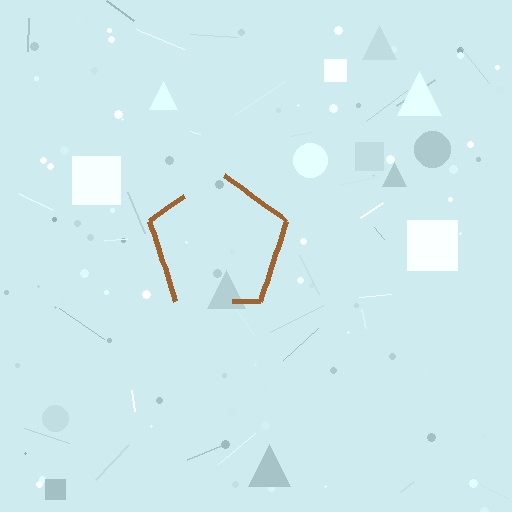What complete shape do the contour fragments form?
The contour fragments form a pentagon.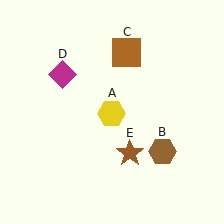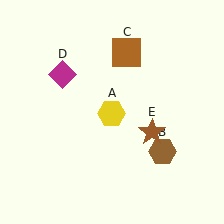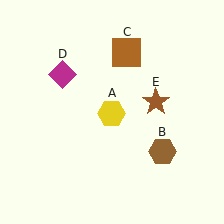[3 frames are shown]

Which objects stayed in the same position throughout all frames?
Yellow hexagon (object A) and brown hexagon (object B) and brown square (object C) and magenta diamond (object D) remained stationary.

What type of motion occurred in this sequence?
The brown star (object E) rotated counterclockwise around the center of the scene.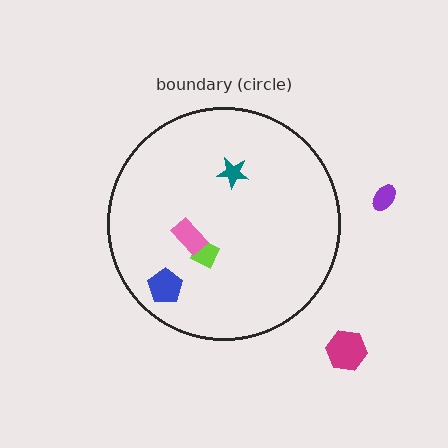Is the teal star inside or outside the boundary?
Inside.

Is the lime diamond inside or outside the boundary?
Inside.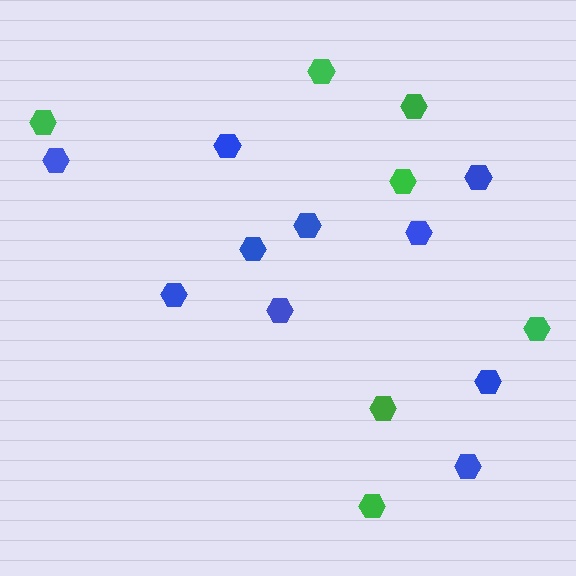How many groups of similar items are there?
There are 2 groups: one group of blue hexagons (10) and one group of green hexagons (7).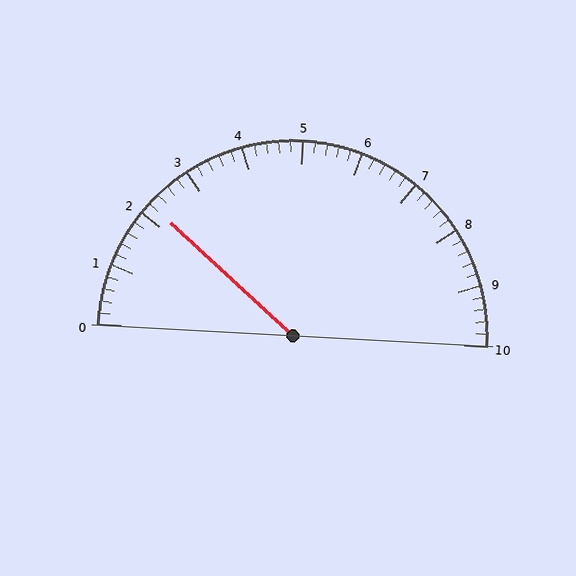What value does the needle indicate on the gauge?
The needle indicates approximately 2.2.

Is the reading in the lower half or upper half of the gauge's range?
The reading is in the lower half of the range (0 to 10).